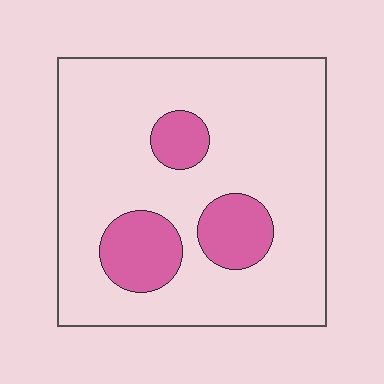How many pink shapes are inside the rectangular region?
3.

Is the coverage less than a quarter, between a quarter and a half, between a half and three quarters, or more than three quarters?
Less than a quarter.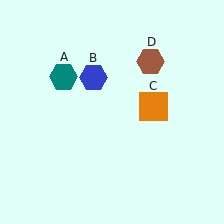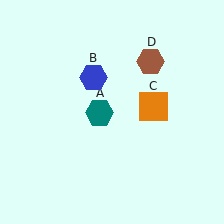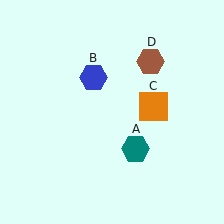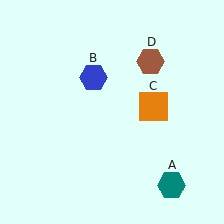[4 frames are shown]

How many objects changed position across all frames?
1 object changed position: teal hexagon (object A).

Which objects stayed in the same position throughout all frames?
Blue hexagon (object B) and orange square (object C) and brown hexagon (object D) remained stationary.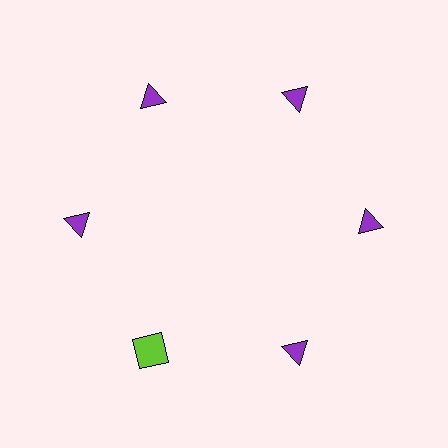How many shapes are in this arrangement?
There are 6 shapes arranged in a ring pattern.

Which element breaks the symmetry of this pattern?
The lime square at roughly the 7 o'clock position breaks the symmetry. All other shapes are purple triangles.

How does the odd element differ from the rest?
It differs in both color (lime instead of purple) and shape (square instead of triangle).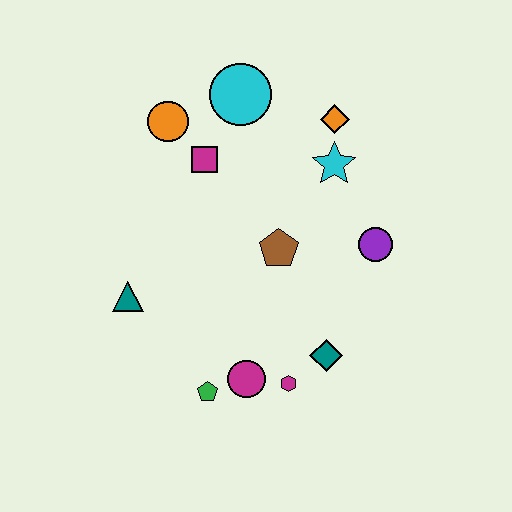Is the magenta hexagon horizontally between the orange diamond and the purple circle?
No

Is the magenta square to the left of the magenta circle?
Yes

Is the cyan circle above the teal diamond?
Yes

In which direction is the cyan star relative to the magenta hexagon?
The cyan star is above the magenta hexagon.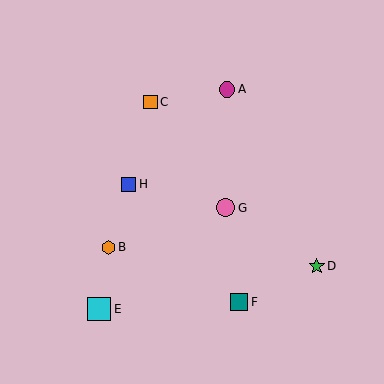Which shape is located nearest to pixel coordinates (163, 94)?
The orange square (labeled C) at (150, 102) is nearest to that location.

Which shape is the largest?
The cyan square (labeled E) is the largest.